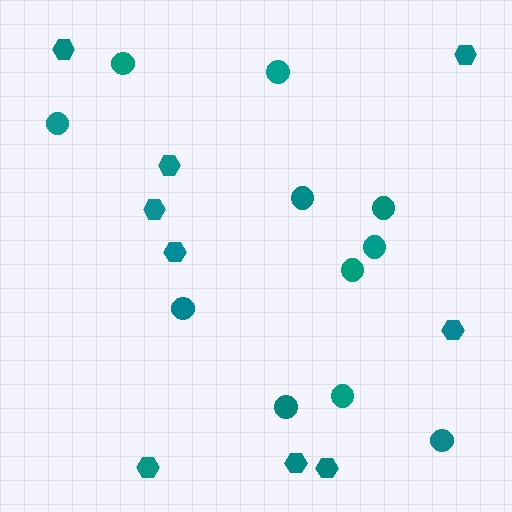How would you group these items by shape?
There are 2 groups: one group of circles (11) and one group of hexagons (9).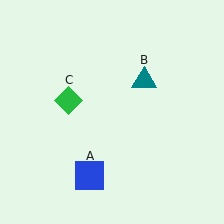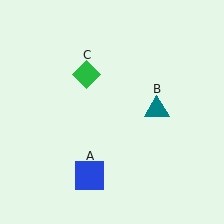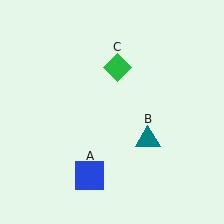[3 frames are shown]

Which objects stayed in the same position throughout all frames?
Blue square (object A) remained stationary.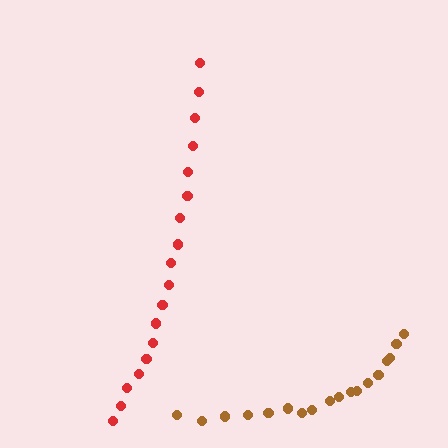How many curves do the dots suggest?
There are 2 distinct paths.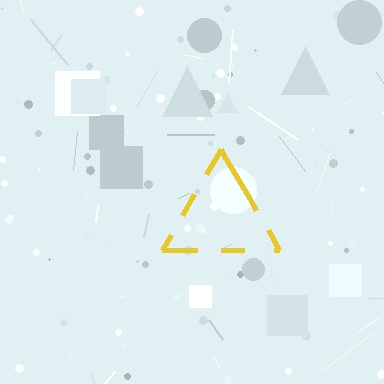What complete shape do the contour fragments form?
The contour fragments form a triangle.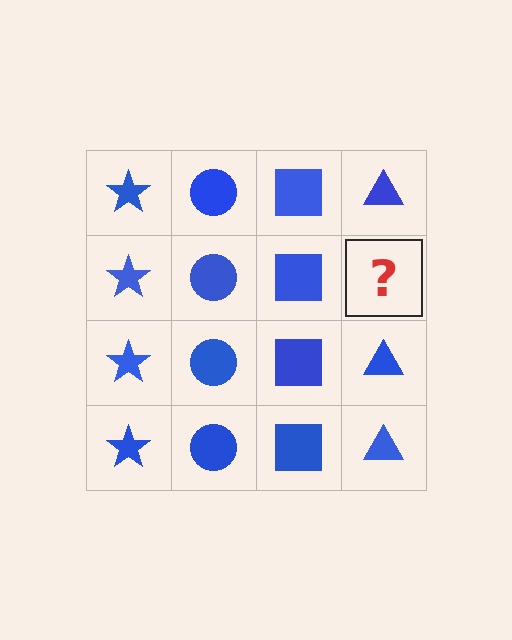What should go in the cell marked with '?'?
The missing cell should contain a blue triangle.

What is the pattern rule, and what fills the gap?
The rule is that each column has a consistent shape. The gap should be filled with a blue triangle.